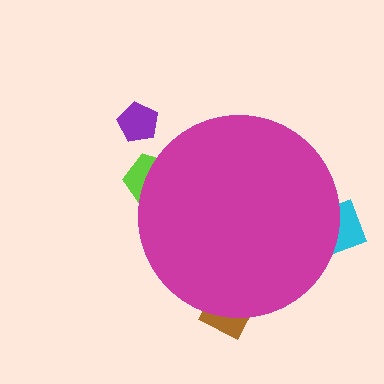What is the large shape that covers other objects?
A magenta circle.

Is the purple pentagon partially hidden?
No, the purple pentagon is fully visible.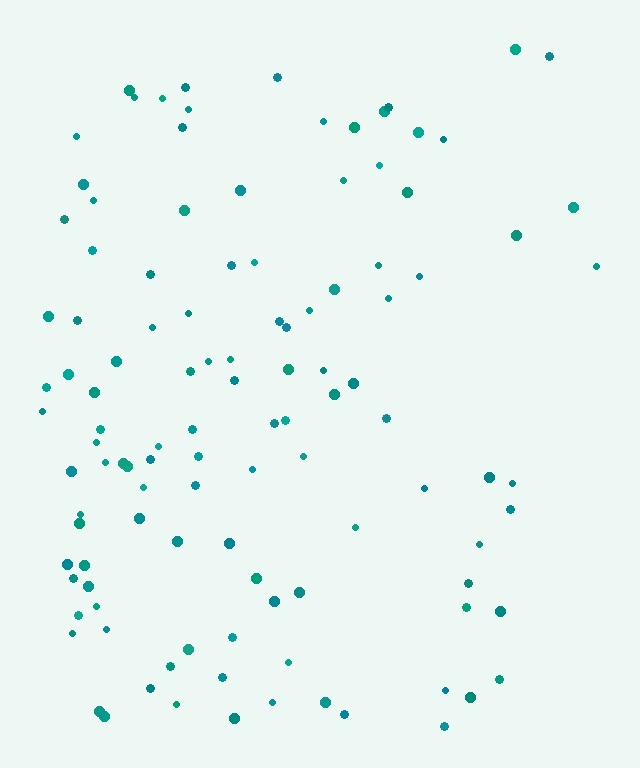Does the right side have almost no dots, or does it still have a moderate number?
Still a moderate number, just noticeably fewer than the left.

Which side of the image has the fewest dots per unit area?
The right.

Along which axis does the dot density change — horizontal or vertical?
Horizontal.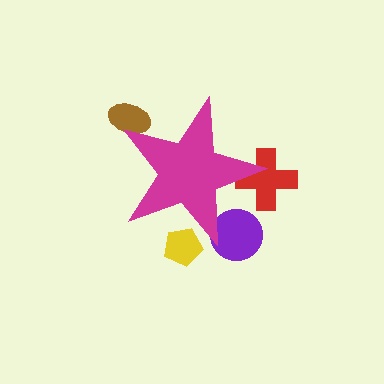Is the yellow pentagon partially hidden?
Yes, the yellow pentagon is partially hidden behind the magenta star.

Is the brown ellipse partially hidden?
Yes, the brown ellipse is partially hidden behind the magenta star.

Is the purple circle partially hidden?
Yes, the purple circle is partially hidden behind the magenta star.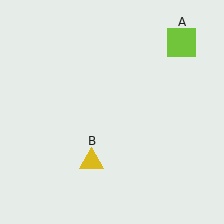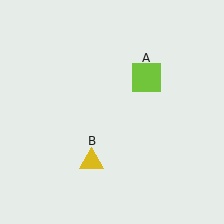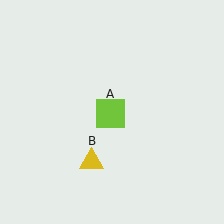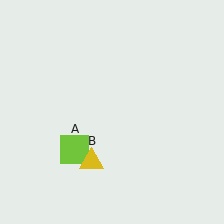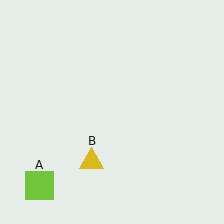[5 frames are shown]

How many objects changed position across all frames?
1 object changed position: lime square (object A).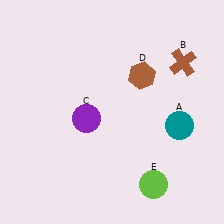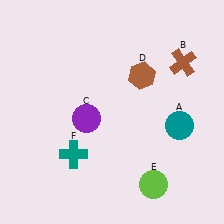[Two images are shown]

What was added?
A teal cross (F) was added in Image 2.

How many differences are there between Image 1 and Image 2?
There is 1 difference between the two images.